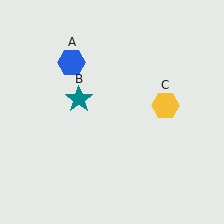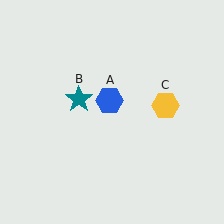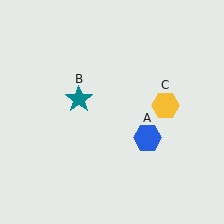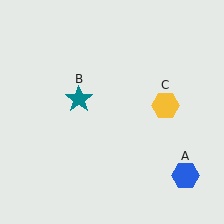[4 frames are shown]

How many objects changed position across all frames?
1 object changed position: blue hexagon (object A).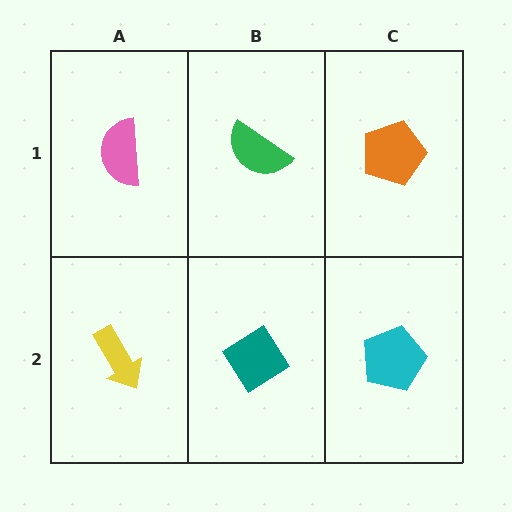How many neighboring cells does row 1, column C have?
2.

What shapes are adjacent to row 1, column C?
A cyan pentagon (row 2, column C), a green semicircle (row 1, column B).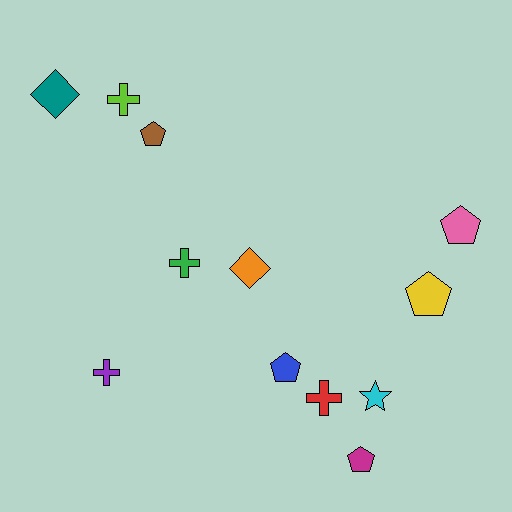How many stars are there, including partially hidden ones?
There is 1 star.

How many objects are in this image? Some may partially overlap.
There are 12 objects.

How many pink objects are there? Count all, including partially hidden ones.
There is 1 pink object.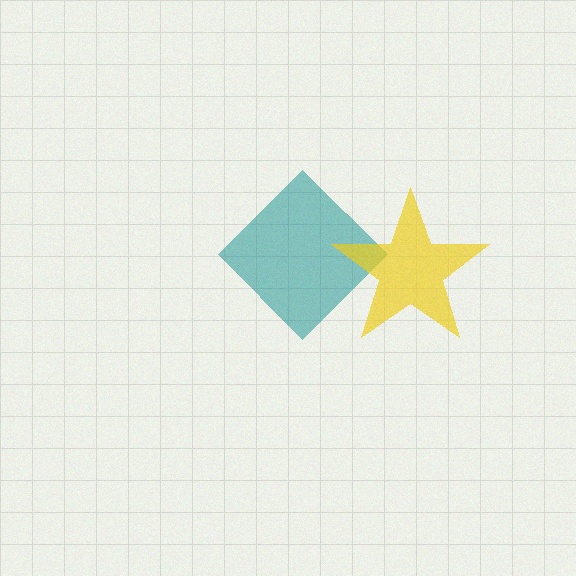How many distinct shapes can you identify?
There are 2 distinct shapes: a teal diamond, a yellow star.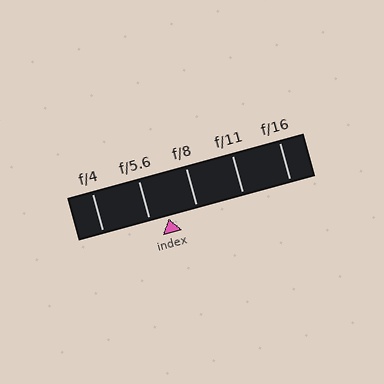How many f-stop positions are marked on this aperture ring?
There are 5 f-stop positions marked.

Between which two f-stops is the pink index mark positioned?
The index mark is between f/5.6 and f/8.